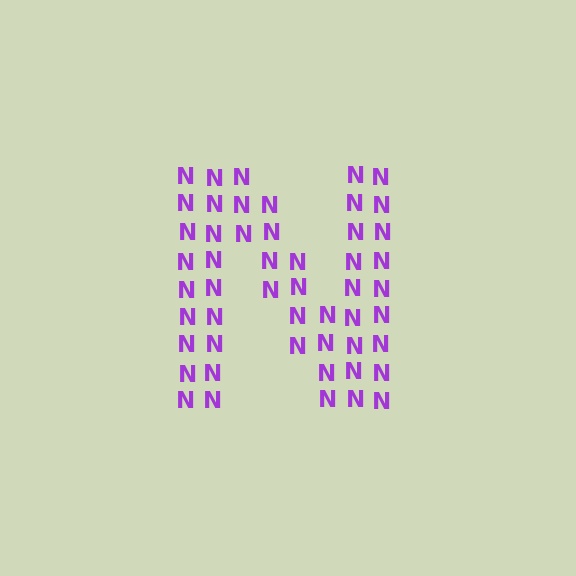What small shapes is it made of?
It is made of small letter N's.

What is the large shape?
The large shape is the letter N.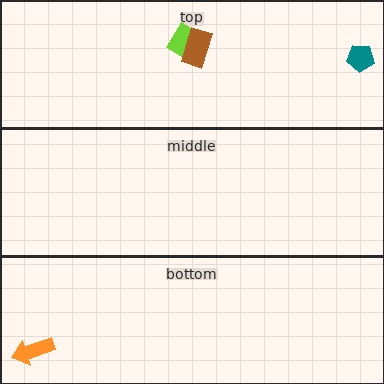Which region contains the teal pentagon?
The top region.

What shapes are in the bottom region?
The orange arrow.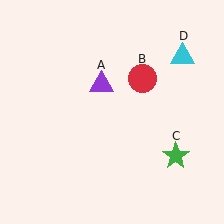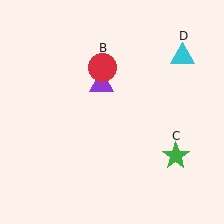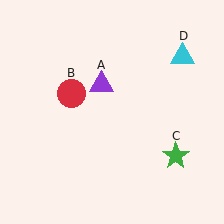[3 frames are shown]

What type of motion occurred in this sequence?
The red circle (object B) rotated counterclockwise around the center of the scene.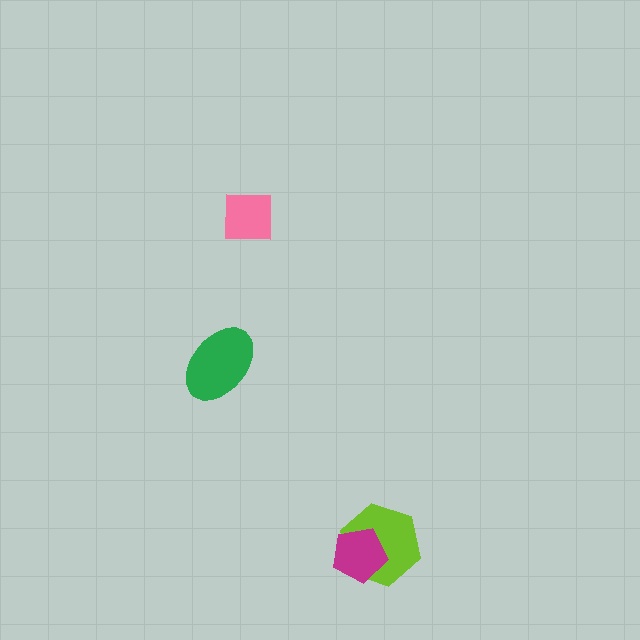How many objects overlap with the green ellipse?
0 objects overlap with the green ellipse.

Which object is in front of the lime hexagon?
The magenta pentagon is in front of the lime hexagon.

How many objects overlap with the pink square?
0 objects overlap with the pink square.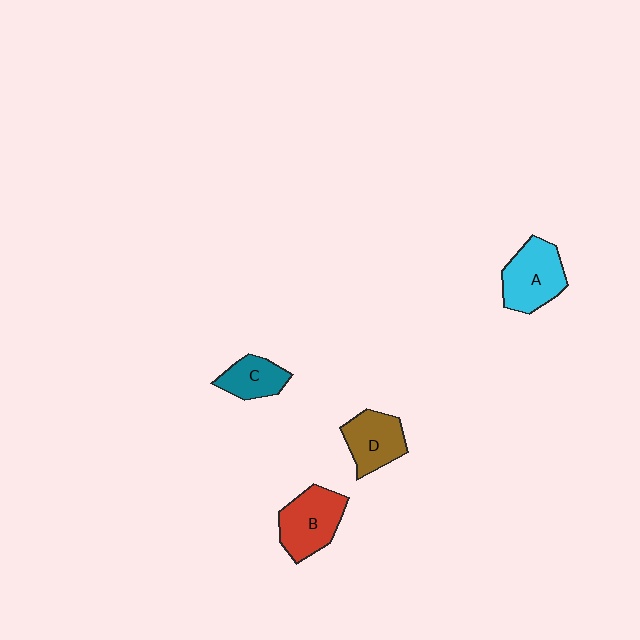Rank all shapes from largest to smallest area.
From largest to smallest: A (cyan), B (red), D (brown), C (teal).